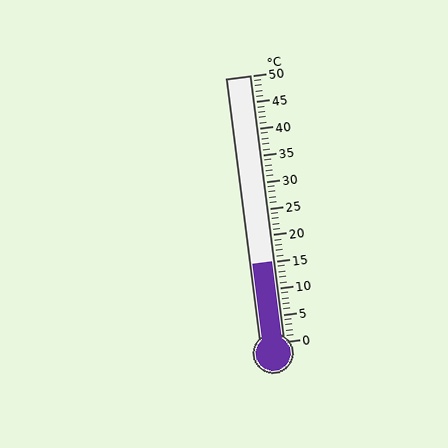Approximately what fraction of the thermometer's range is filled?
The thermometer is filled to approximately 30% of its range.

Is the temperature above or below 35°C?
The temperature is below 35°C.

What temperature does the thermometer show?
The thermometer shows approximately 15°C.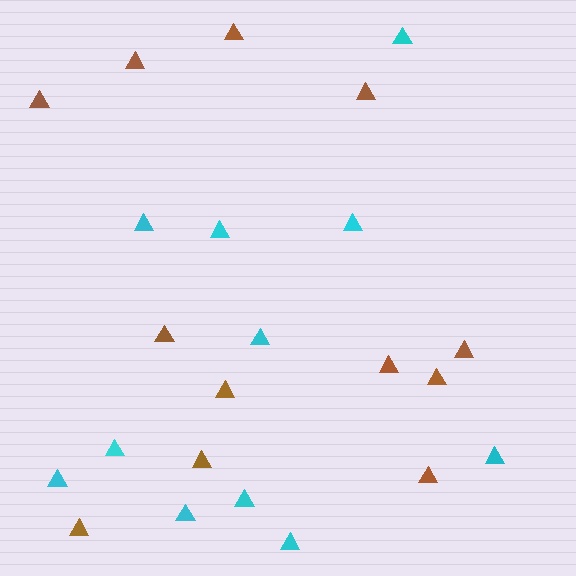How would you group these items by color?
There are 2 groups: one group of cyan triangles (11) and one group of brown triangles (12).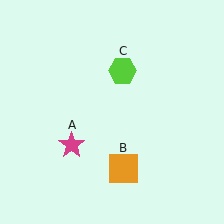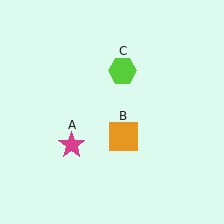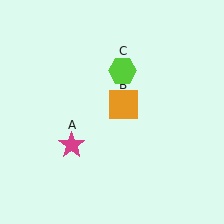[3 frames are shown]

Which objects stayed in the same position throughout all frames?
Magenta star (object A) and lime hexagon (object C) remained stationary.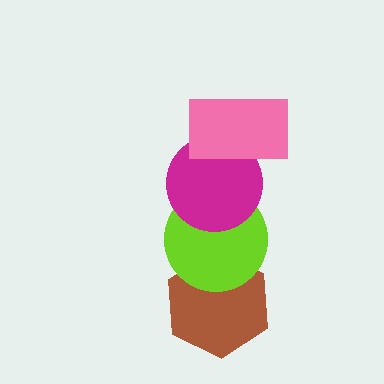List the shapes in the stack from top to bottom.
From top to bottom: the pink rectangle, the magenta circle, the lime circle, the brown hexagon.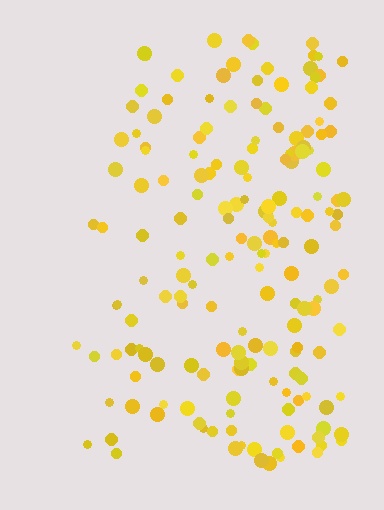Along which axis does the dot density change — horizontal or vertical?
Horizontal.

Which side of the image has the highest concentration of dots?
The right.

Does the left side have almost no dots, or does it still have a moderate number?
Still a moderate number, just noticeably fewer than the right.